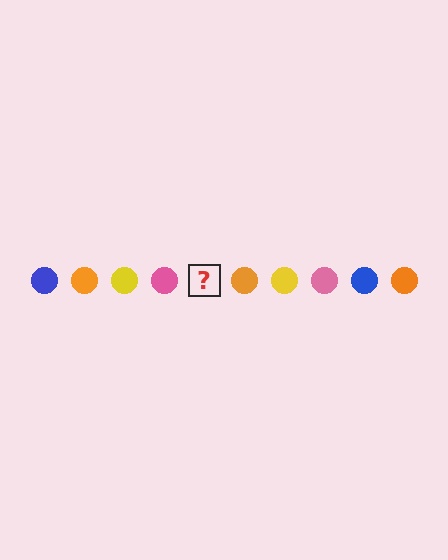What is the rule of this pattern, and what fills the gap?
The rule is that the pattern cycles through blue, orange, yellow, pink circles. The gap should be filled with a blue circle.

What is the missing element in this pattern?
The missing element is a blue circle.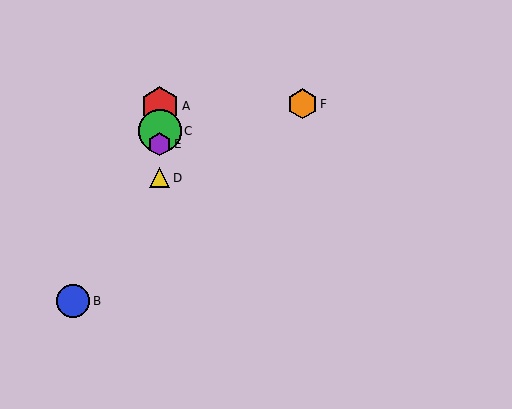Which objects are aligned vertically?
Objects A, C, D, E are aligned vertically.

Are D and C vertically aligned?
Yes, both are at x≈160.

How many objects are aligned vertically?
4 objects (A, C, D, E) are aligned vertically.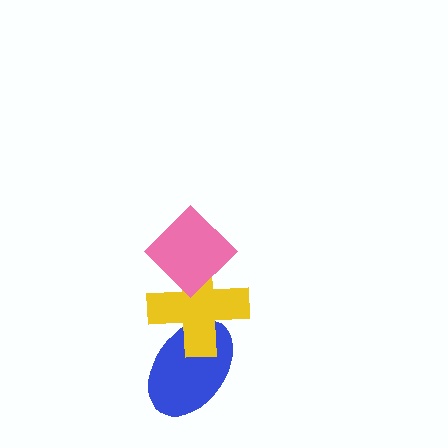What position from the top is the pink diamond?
The pink diamond is 1st from the top.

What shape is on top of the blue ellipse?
The yellow cross is on top of the blue ellipse.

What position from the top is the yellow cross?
The yellow cross is 2nd from the top.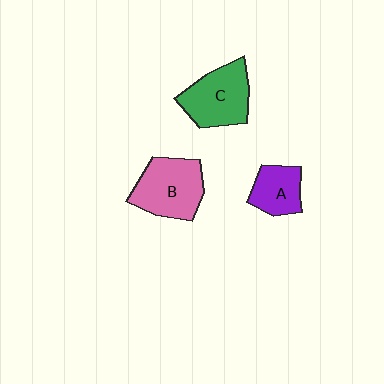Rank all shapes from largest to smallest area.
From largest to smallest: B (pink), C (green), A (purple).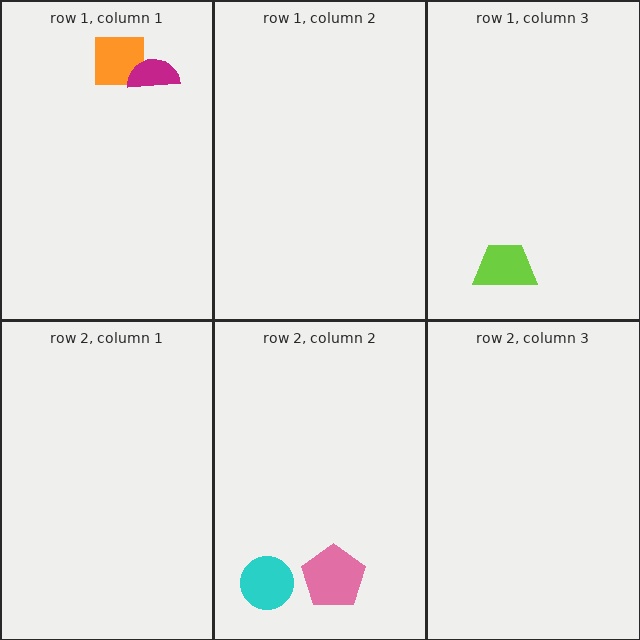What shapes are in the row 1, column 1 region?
The orange square, the magenta semicircle.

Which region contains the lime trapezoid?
The row 1, column 3 region.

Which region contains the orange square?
The row 1, column 1 region.